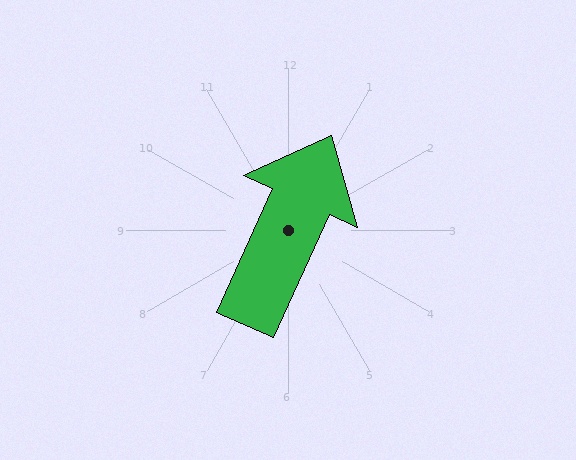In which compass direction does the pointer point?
Northeast.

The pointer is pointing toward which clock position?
Roughly 1 o'clock.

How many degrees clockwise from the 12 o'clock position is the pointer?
Approximately 24 degrees.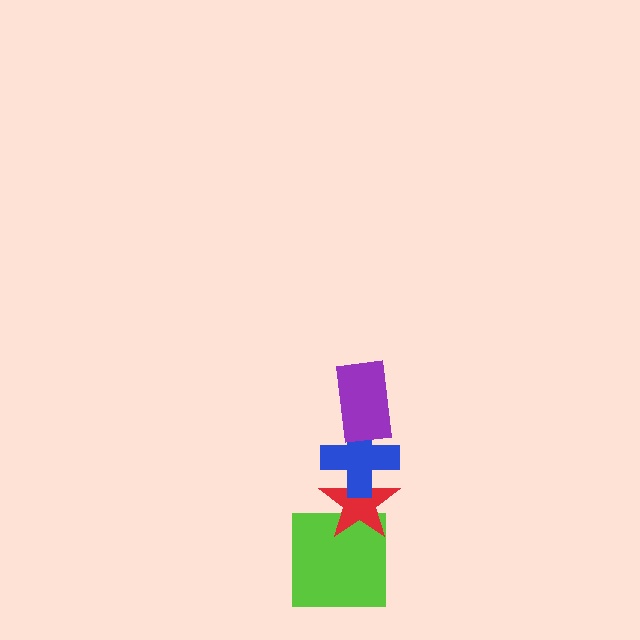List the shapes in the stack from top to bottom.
From top to bottom: the purple rectangle, the blue cross, the red star, the lime square.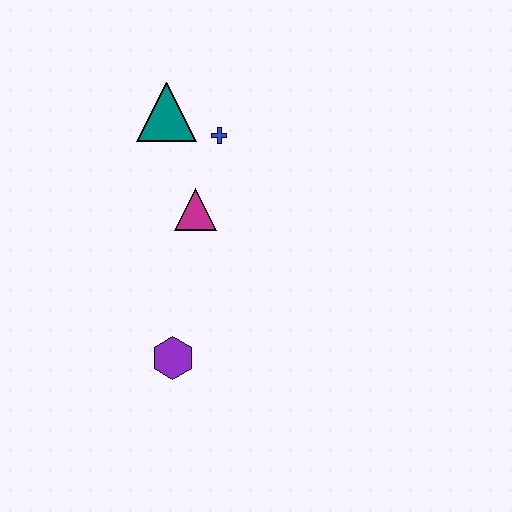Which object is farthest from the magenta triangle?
The purple hexagon is farthest from the magenta triangle.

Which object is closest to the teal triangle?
The blue cross is closest to the teal triangle.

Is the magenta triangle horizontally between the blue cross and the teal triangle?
Yes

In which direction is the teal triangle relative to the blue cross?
The teal triangle is to the left of the blue cross.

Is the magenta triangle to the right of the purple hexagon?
Yes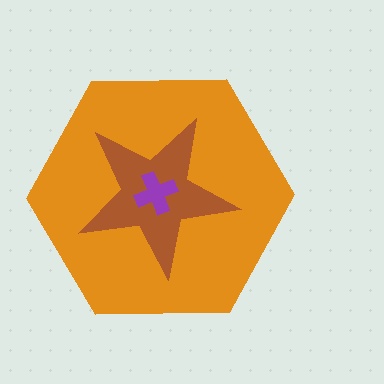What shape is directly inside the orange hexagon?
The brown star.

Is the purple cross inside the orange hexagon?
Yes.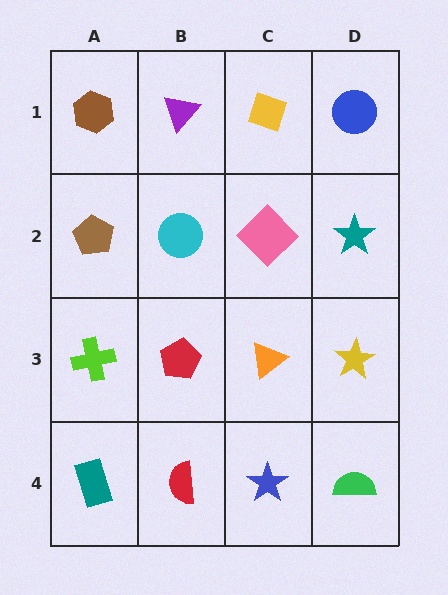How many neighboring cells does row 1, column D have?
2.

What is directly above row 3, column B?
A cyan circle.